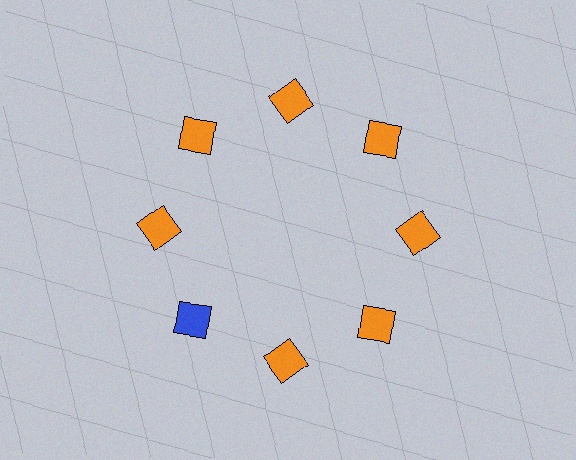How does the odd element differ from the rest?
It has a different color: blue instead of orange.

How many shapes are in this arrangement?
There are 8 shapes arranged in a ring pattern.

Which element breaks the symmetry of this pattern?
The blue square at roughly the 8 o'clock position breaks the symmetry. All other shapes are orange squares.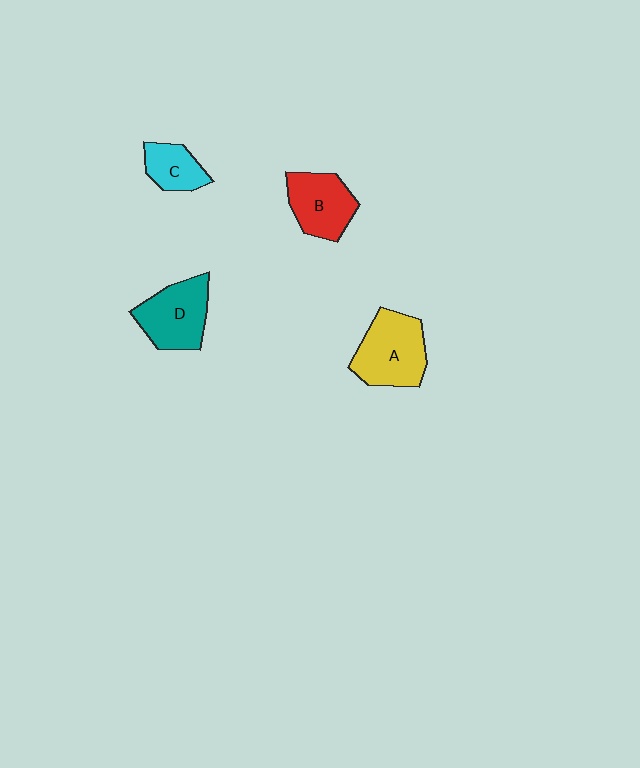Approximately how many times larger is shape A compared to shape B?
Approximately 1.2 times.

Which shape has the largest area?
Shape A (yellow).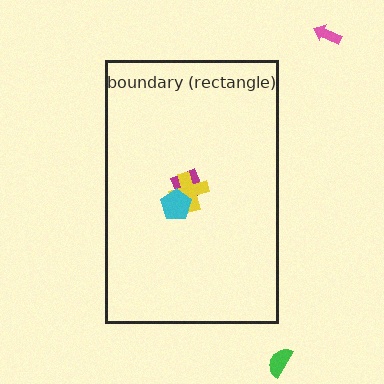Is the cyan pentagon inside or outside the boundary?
Inside.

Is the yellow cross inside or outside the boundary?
Inside.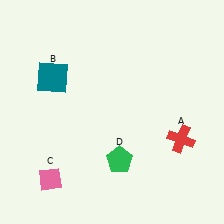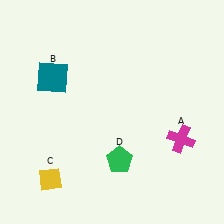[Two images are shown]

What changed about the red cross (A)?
In Image 1, A is red. In Image 2, it changed to magenta.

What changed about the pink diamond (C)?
In Image 1, C is pink. In Image 2, it changed to yellow.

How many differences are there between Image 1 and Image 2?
There are 2 differences between the two images.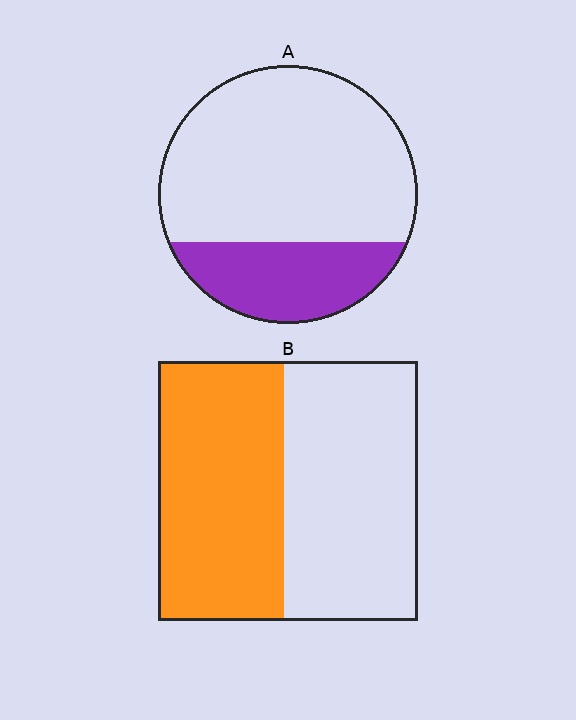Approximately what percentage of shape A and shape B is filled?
A is approximately 25% and B is approximately 50%.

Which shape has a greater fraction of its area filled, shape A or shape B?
Shape B.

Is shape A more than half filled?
No.